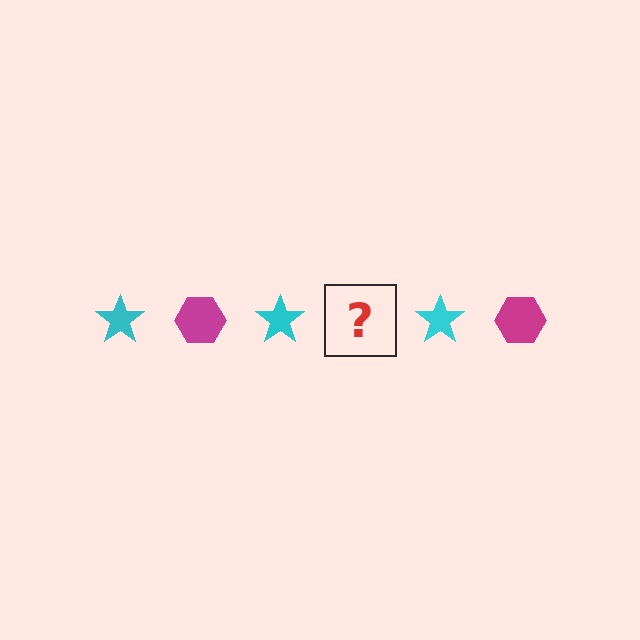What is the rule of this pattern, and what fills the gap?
The rule is that the pattern alternates between cyan star and magenta hexagon. The gap should be filled with a magenta hexagon.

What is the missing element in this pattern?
The missing element is a magenta hexagon.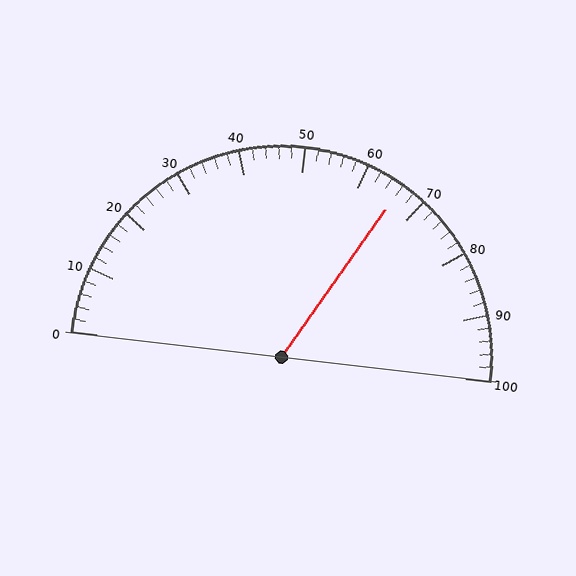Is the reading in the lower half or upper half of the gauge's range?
The reading is in the upper half of the range (0 to 100).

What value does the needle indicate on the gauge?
The needle indicates approximately 66.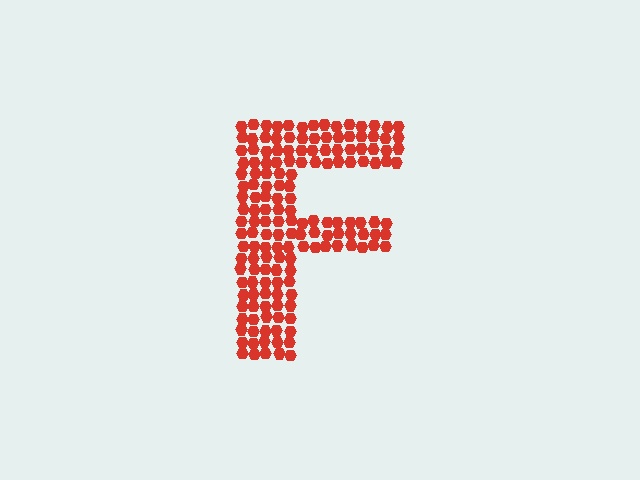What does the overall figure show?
The overall figure shows the letter F.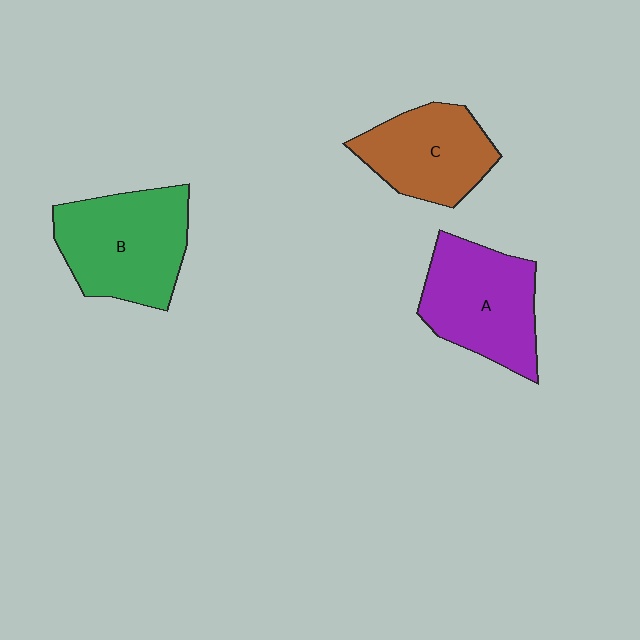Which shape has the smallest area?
Shape C (brown).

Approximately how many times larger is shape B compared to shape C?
Approximately 1.3 times.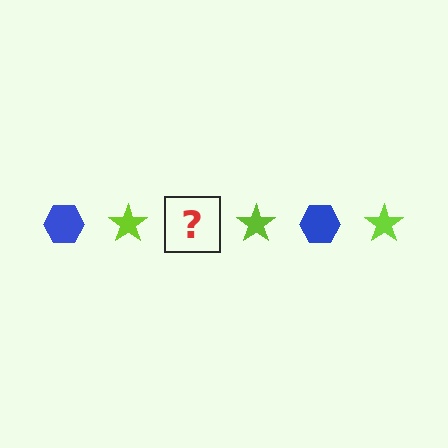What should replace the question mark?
The question mark should be replaced with a blue hexagon.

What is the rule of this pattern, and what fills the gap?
The rule is that the pattern alternates between blue hexagon and lime star. The gap should be filled with a blue hexagon.